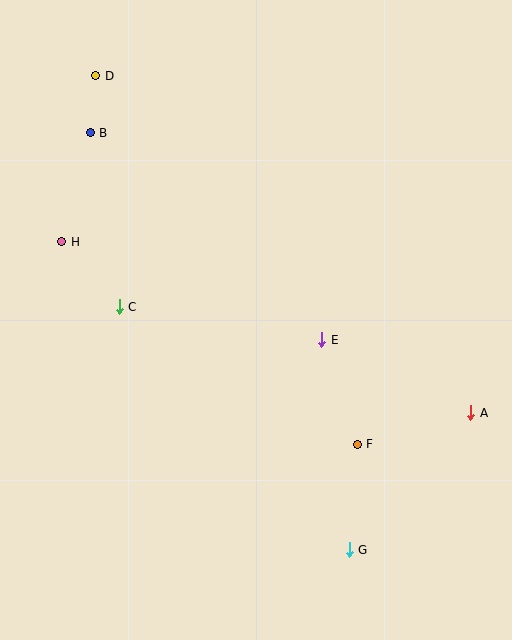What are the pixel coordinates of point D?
Point D is at (96, 76).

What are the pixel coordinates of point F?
Point F is at (357, 444).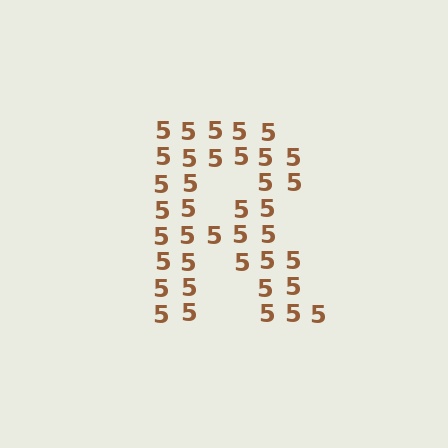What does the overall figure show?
The overall figure shows the letter R.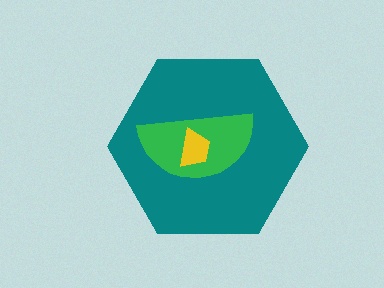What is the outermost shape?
The teal hexagon.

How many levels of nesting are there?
3.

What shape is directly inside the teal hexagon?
The green semicircle.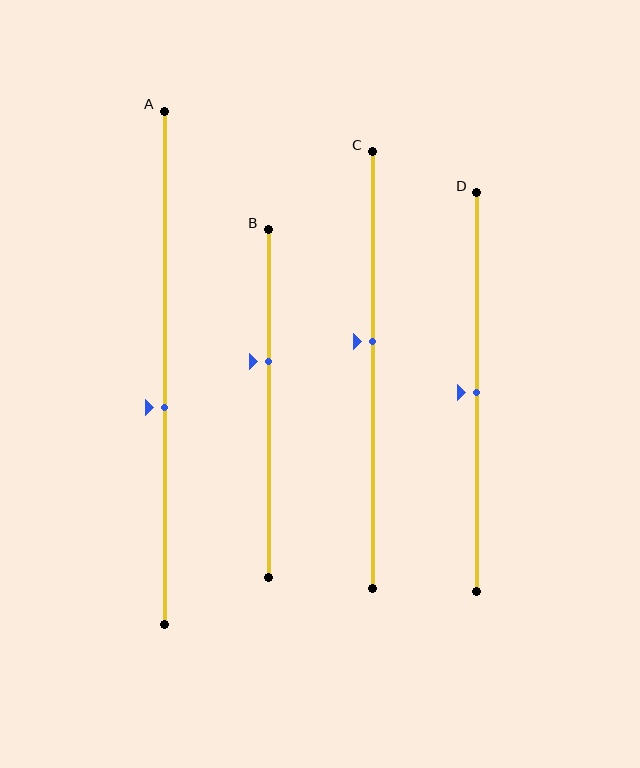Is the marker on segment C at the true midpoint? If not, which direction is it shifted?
No, the marker on segment C is shifted upward by about 6% of the segment length.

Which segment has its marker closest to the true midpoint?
Segment D has its marker closest to the true midpoint.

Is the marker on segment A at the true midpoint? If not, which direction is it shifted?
No, the marker on segment A is shifted downward by about 8% of the segment length.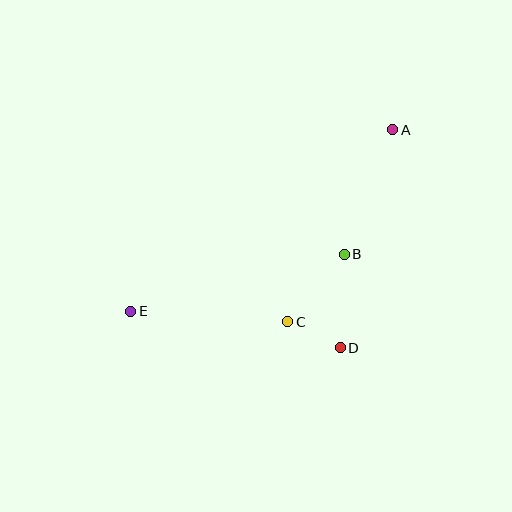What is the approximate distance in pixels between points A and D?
The distance between A and D is approximately 224 pixels.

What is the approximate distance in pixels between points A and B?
The distance between A and B is approximately 133 pixels.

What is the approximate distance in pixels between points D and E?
The distance between D and E is approximately 213 pixels.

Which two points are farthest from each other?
Points A and E are farthest from each other.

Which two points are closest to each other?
Points C and D are closest to each other.